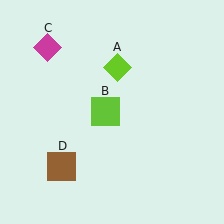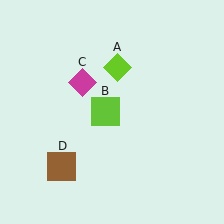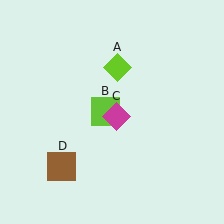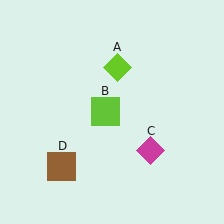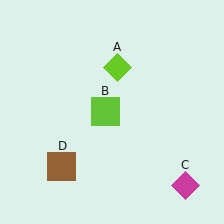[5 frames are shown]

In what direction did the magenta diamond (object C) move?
The magenta diamond (object C) moved down and to the right.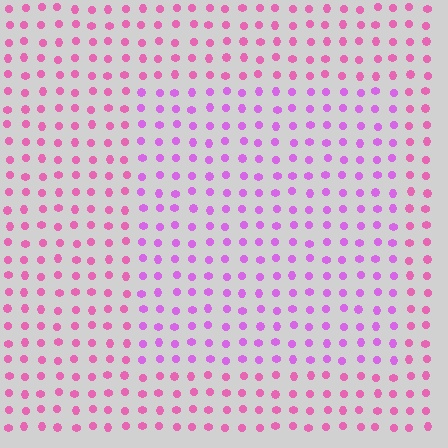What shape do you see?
I see a rectangle.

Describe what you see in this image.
The image is filled with small pink elements in a uniform arrangement. A rectangle-shaped region is visible where the elements are tinted to a slightly different hue, forming a subtle color boundary.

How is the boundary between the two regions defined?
The boundary is defined purely by a slight shift in hue (about 31 degrees). Spacing, size, and orientation are identical on both sides.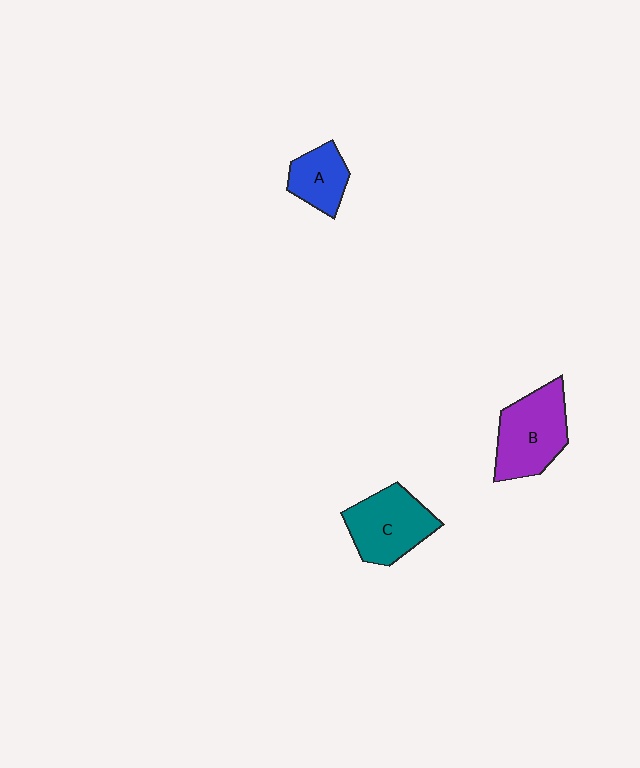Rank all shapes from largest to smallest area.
From largest to smallest: B (purple), C (teal), A (blue).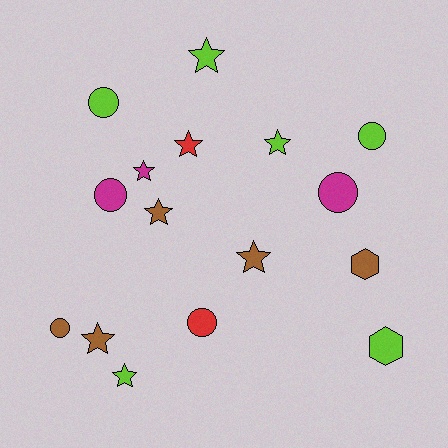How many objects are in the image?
There are 16 objects.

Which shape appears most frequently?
Star, with 8 objects.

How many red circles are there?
There is 1 red circle.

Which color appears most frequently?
Lime, with 6 objects.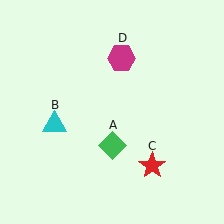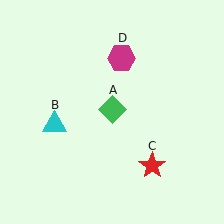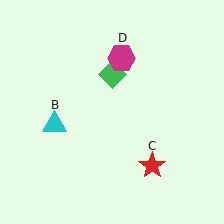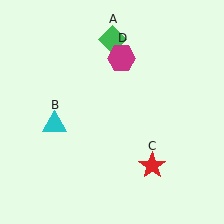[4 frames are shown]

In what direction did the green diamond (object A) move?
The green diamond (object A) moved up.